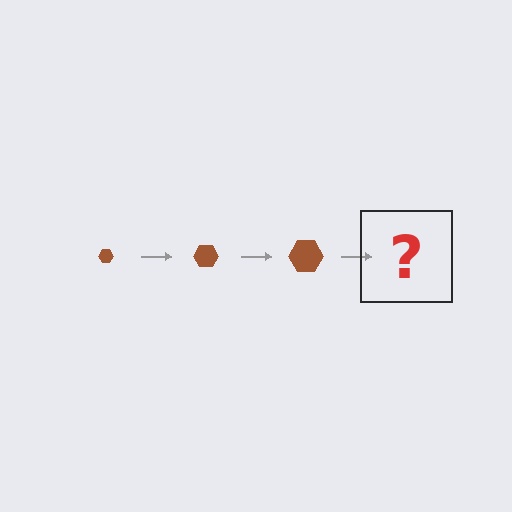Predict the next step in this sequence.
The next step is a brown hexagon, larger than the previous one.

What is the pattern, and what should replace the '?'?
The pattern is that the hexagon gets progressively larger each step. The '?' should be a brown hexagon, larger than the previous one.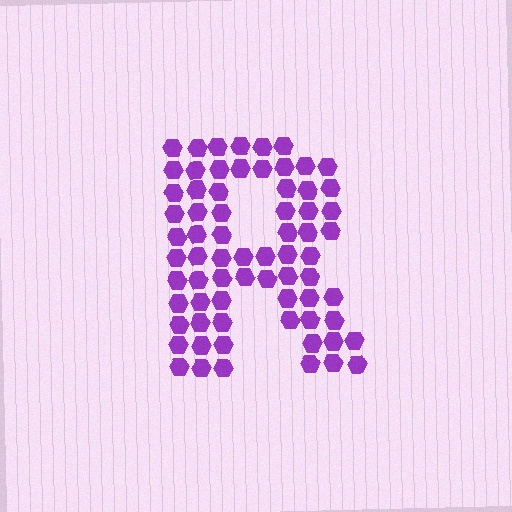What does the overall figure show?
The overall figure shows the letter R.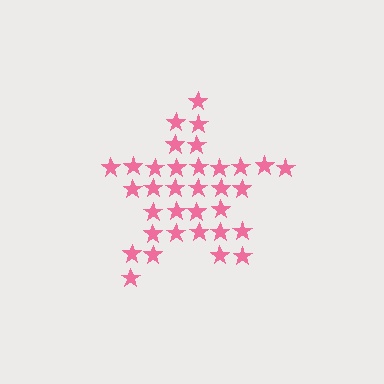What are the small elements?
The small elements are stars.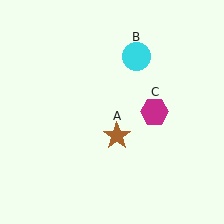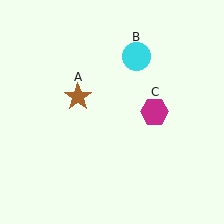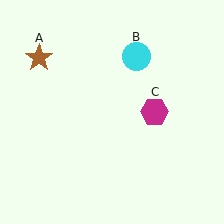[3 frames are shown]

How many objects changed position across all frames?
1 object changed position: brown star (object A).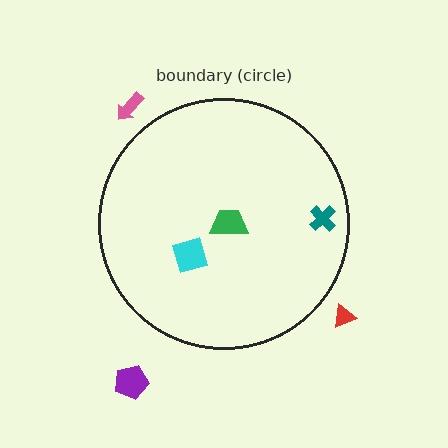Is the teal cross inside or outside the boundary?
Inside.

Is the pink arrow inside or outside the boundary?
Outside.